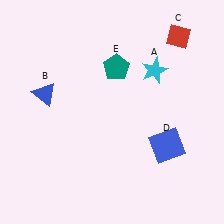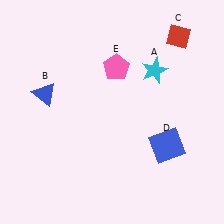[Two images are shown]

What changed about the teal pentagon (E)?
In Image 1, E is teal. In Image 2, it changed to pink.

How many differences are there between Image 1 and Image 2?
There is 1 difference between the two images.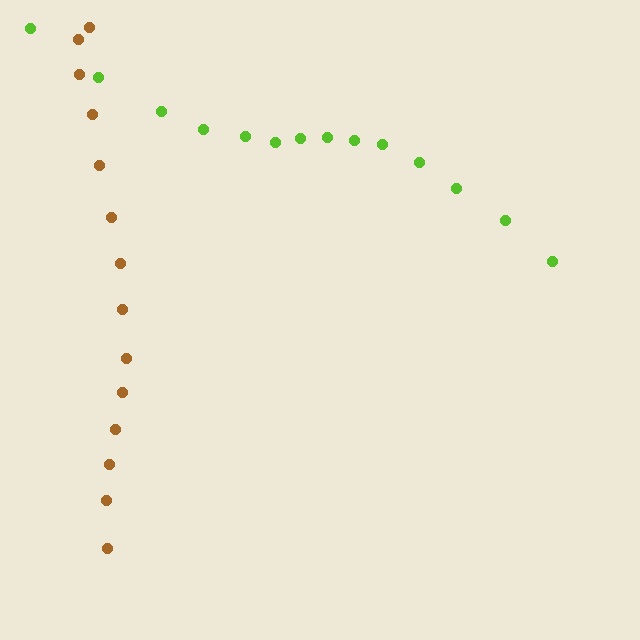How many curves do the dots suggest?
There are 2 distinct paths.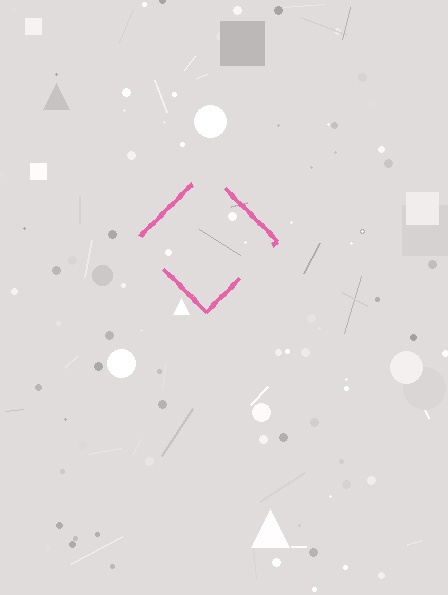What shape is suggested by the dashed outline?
The dashed outline suggests a diamond.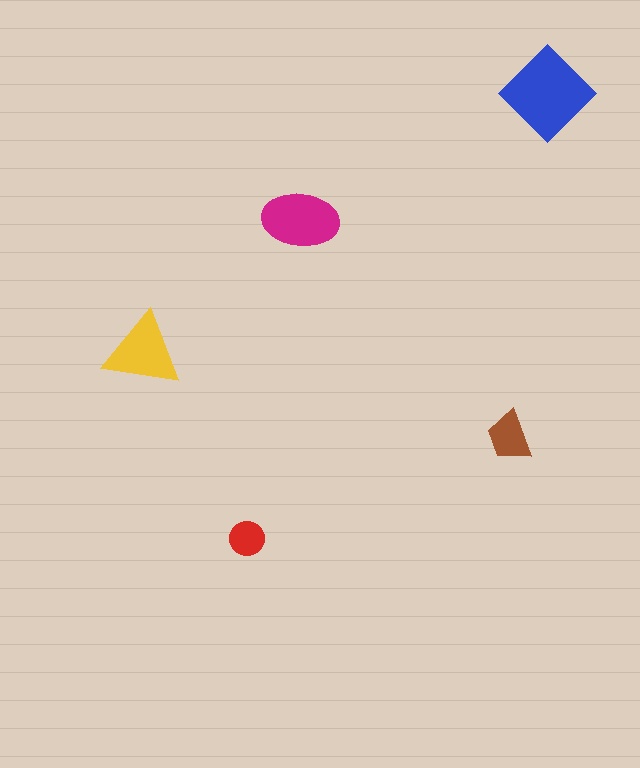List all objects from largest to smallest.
The blue diamond, the magenta ellipse, the yellow triangle, the brown trapezoid, the red circle.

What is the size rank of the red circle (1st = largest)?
5th.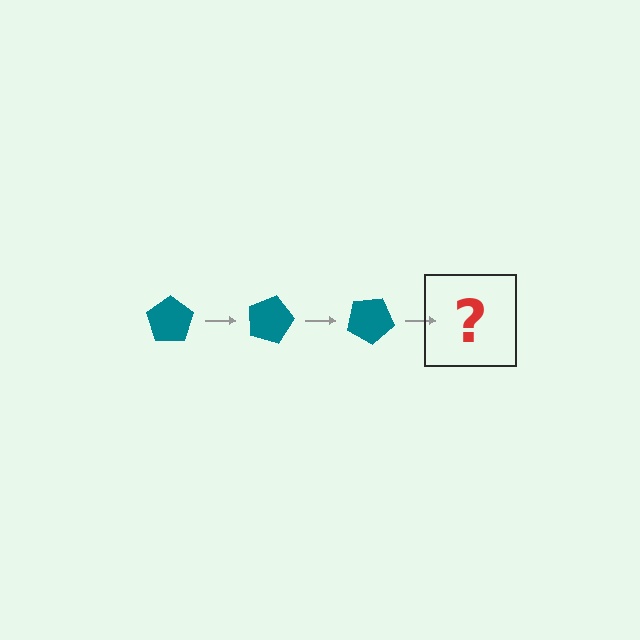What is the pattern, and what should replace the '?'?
The pattern is that the pentagon rotates 15 degrees each step. The '?' should be a teal pentagon rotated 45 degrees.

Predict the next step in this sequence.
The next step is a teal pentagon rotated 45 degrees.